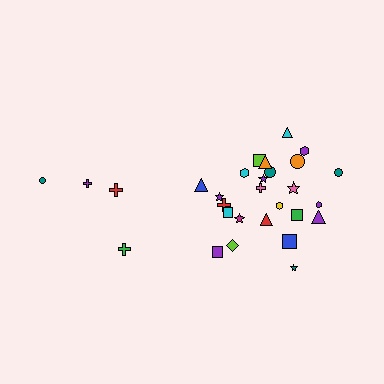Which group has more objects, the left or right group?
The right group.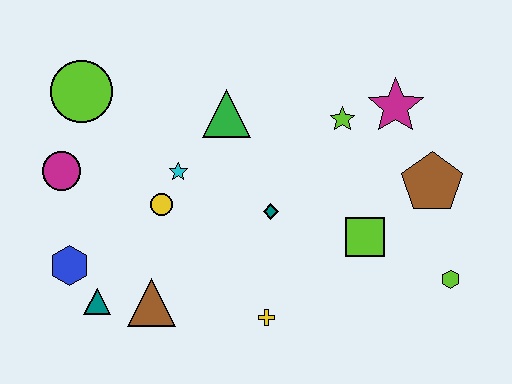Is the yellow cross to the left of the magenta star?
Yes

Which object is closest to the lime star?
The magenta star is closest to the lime star.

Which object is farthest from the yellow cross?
The lime circle is farthest from the yellow cross.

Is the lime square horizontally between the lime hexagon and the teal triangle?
Yes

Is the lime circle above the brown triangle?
Yes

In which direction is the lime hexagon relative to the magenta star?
The lime hexagon is below the magenta star.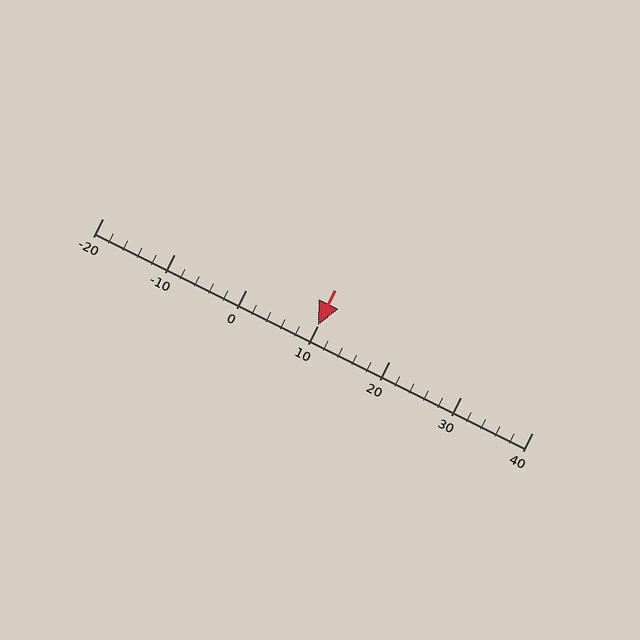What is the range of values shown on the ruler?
The ruler shows values from -20 to 40.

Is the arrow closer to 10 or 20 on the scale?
The arrow is closer to 10.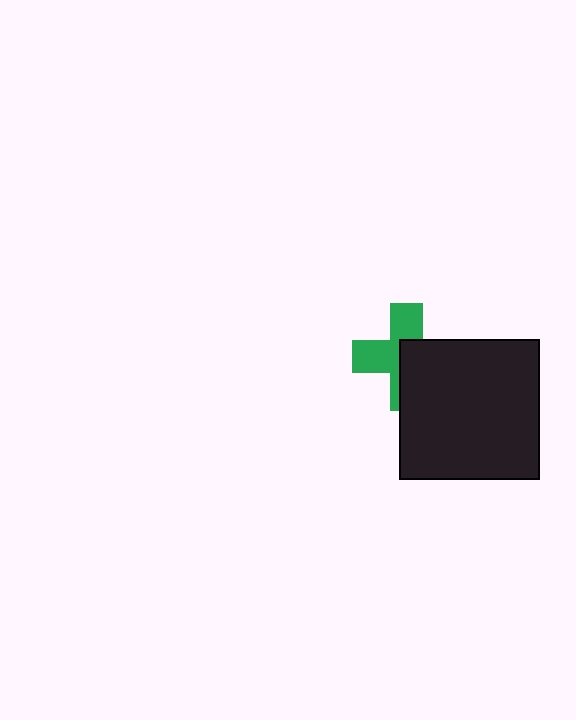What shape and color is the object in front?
The object in front is a black square.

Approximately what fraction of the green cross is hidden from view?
Roughly 48% of the green cross is hidden behind the black square.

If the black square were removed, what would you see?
You would see the complete green cross.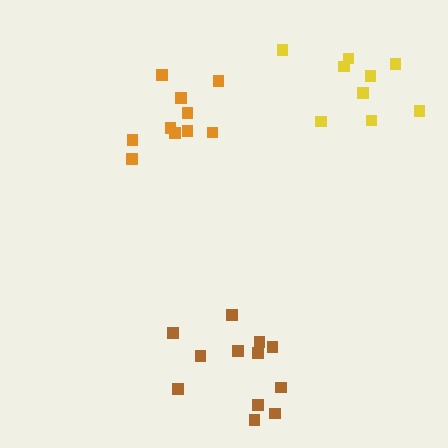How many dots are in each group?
Group 1: 12 dots, Group 2: 9 dots, Group 3: 10 dots (31 total).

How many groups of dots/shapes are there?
There are 3 groups.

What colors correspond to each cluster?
The clusters are colored: brown, yellow, orange.